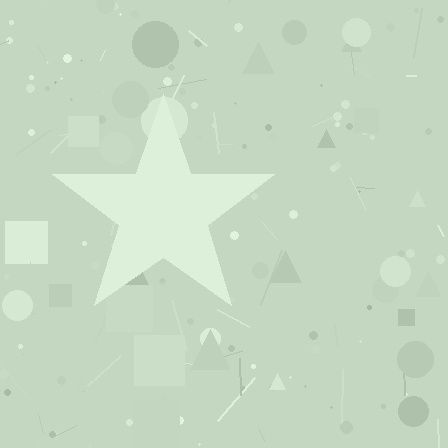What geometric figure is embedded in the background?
A star is embedded in the background.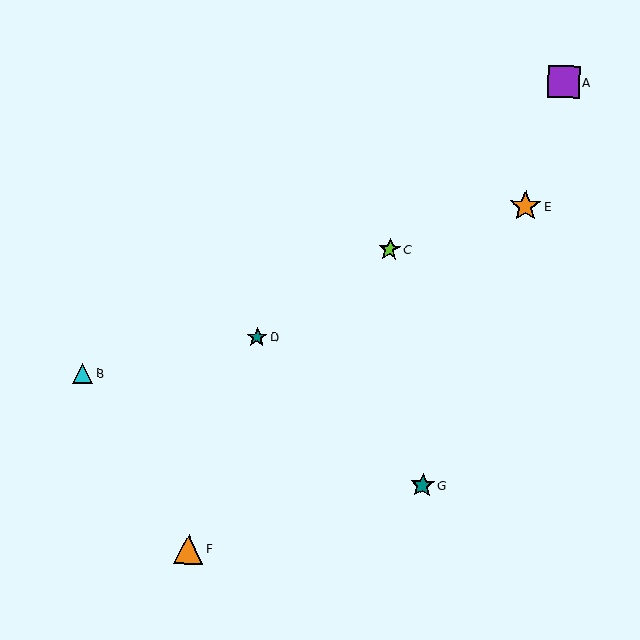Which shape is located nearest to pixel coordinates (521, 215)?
The orange star (labeled E) at (525, 206) is nearest to that location.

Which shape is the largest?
The purple square (labeled A) is the largest.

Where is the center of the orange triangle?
The center of the orange triangle is at (188, 549).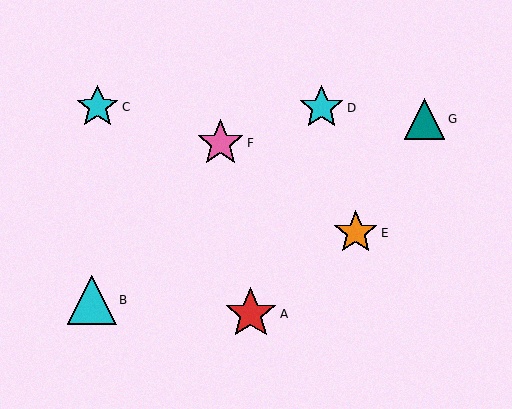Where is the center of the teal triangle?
The center of the teal triangle is at (425, 119).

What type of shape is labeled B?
Shape B is a cyan triangle.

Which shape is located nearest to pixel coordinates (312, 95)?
The cyan star (labeled D) at (322, 108) is nearest to that location.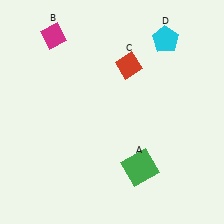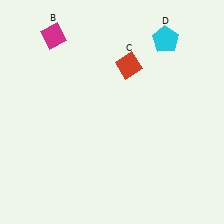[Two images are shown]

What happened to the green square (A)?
The green square (A) was removed in Image 2. It was in the bottom-right area of Image 1.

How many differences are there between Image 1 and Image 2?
There is 1 difference between the two images.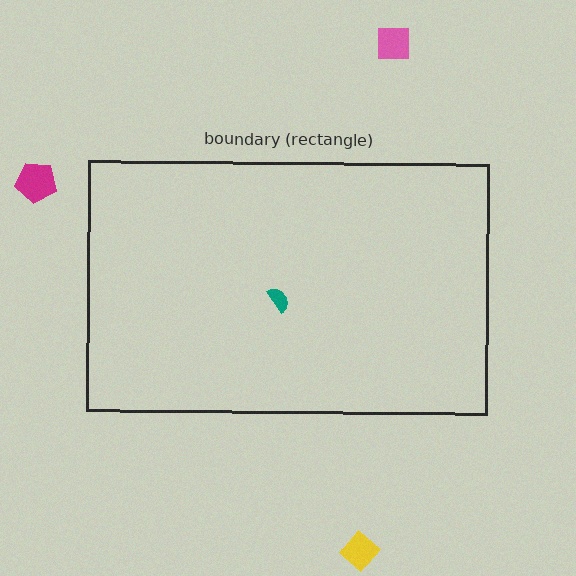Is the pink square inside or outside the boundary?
Outside.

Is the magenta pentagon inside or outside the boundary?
Outside.